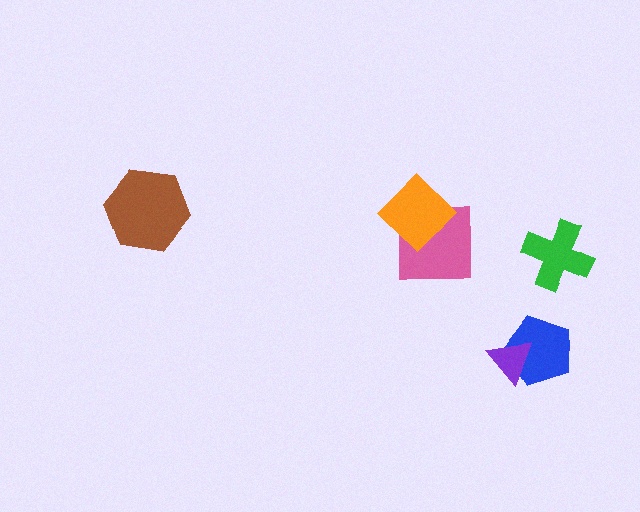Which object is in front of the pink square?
The orange diamond is in front of the pink square.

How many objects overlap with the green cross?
0 objects overlap with the green cross.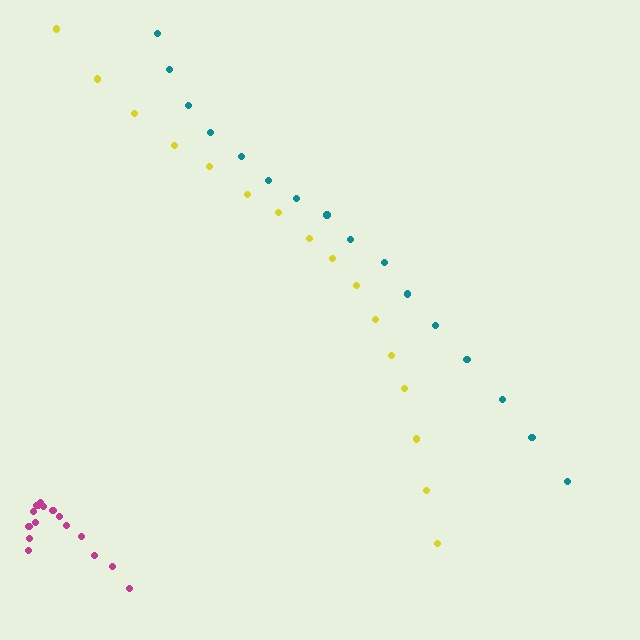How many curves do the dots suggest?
There are 3 distinct paths.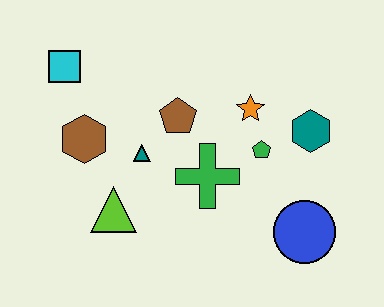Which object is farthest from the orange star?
The cyan square is farthest from the orange star.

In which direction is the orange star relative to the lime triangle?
The orange star is to the right of the lime triangle.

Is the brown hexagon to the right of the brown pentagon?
No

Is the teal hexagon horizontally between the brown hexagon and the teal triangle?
No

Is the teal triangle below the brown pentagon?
Yes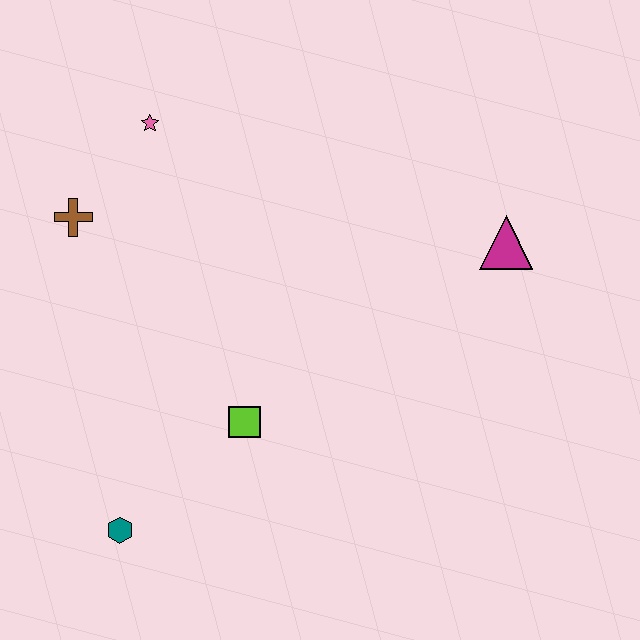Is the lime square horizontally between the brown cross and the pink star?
No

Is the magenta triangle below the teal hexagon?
No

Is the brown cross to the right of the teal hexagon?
No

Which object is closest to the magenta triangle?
The lime square is closest to the magenta triangle.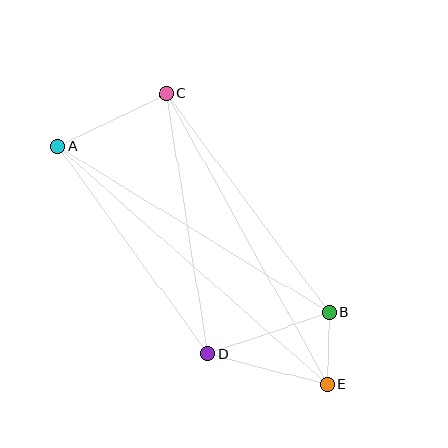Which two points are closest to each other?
Points B and E are closest to each other.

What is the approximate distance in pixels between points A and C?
The distance between A and C is approximately 121 pixels.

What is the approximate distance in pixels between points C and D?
The distance between C and D is approximately 263 pixels.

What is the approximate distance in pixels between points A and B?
The distance between A and B is approximately 318 pixels.